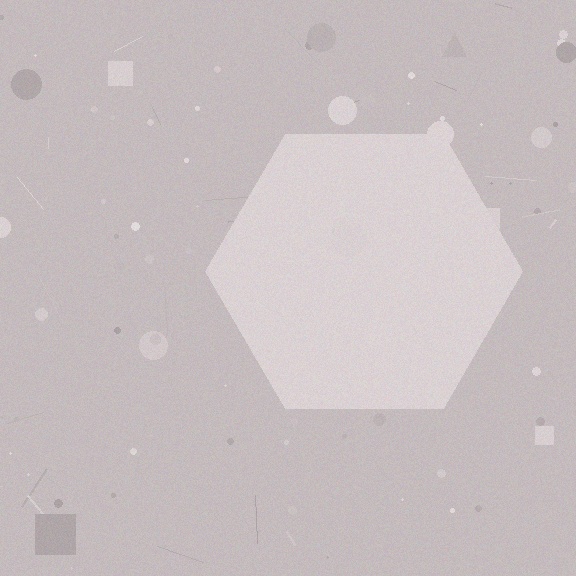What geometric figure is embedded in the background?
A hexagon is embedded in the background.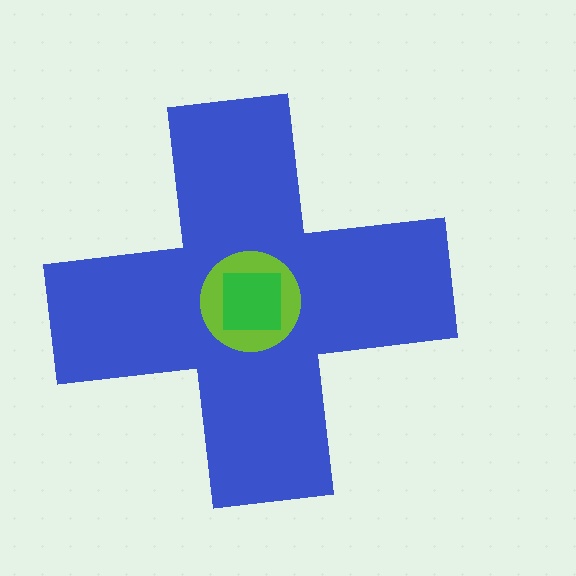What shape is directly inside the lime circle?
The green square.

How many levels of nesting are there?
3.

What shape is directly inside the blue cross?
The lime circle.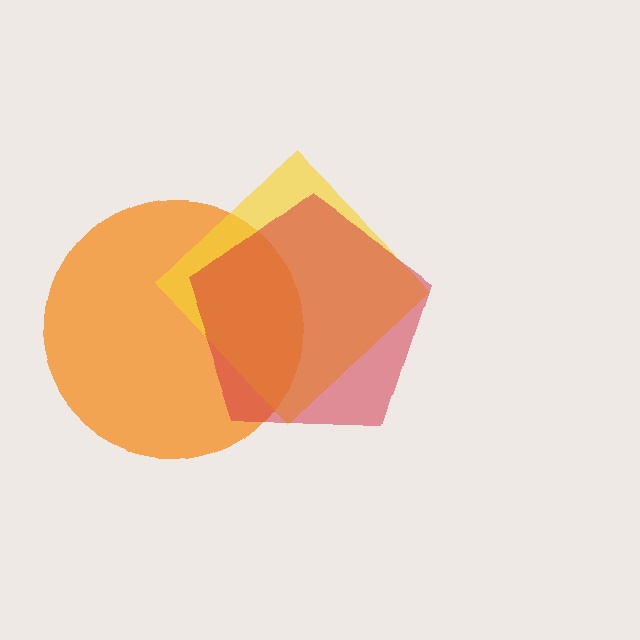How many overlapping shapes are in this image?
There are 3 overlapping shapes in the image.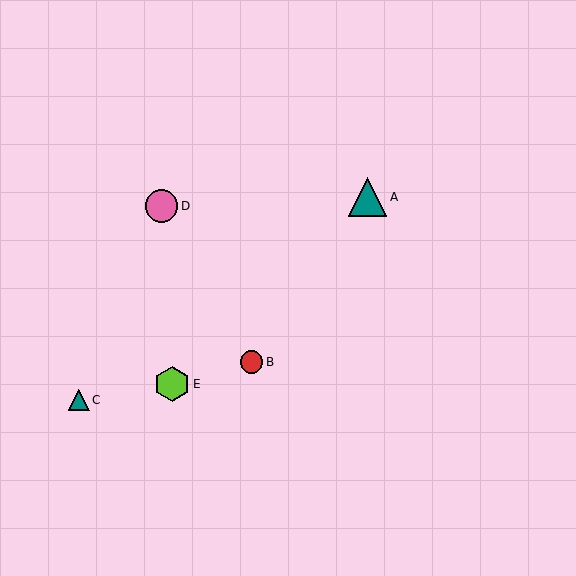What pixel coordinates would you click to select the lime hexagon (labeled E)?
Click at (172, 384) to select the lime hexagon E.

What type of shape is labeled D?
Shape D is a pink circle.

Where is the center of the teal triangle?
The center of the teal triangle is at (79, 400).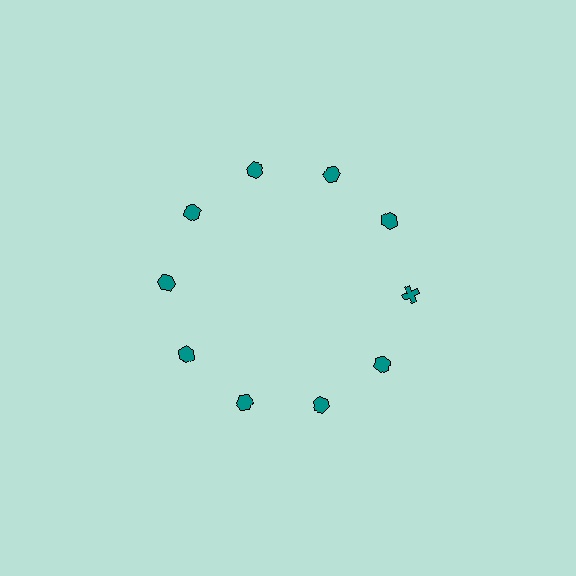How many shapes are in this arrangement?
There are 10 shapes arranged in a ring pattern.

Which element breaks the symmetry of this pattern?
The teal cross at roughly the 3 o'clock position breaks the symmetry. All other shapes are teal hexagons.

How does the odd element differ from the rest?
It has a different shape: cross instead of hexagon.